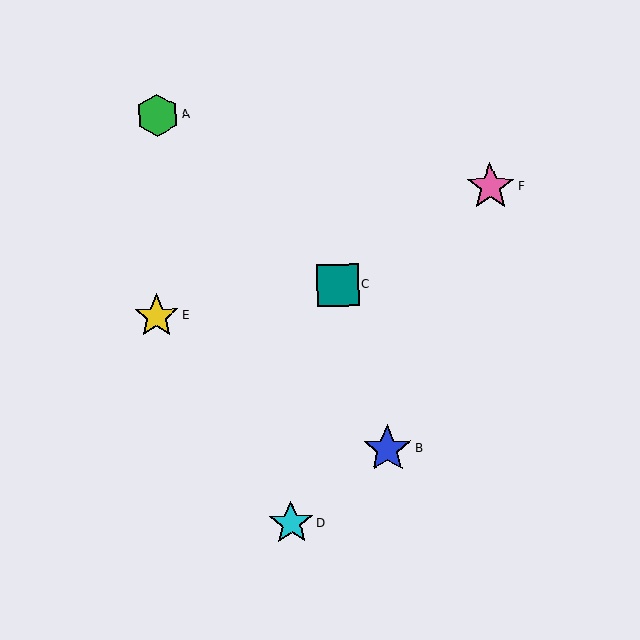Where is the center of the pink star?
The center of the pink star is at (490, 187).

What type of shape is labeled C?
Shape C is a teal square.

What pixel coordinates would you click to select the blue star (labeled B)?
Click at (388, 449) to select the blue star B.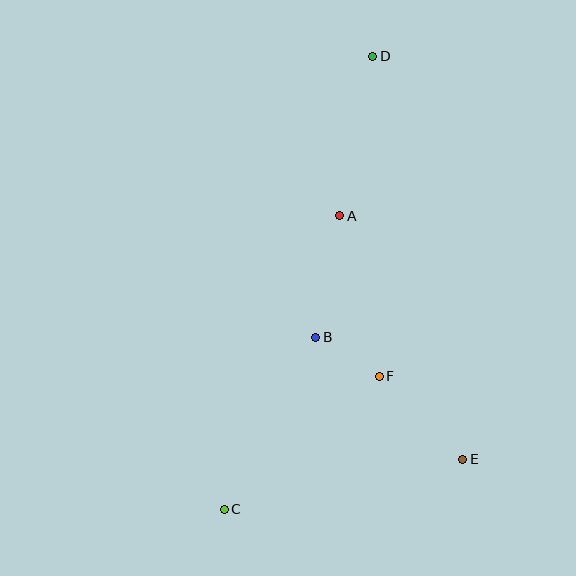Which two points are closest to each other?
Points B and F are closest to each other.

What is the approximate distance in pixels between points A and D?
The distance between A and D is approximately 163 pixels.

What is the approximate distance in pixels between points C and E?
The distance between C and E is approximately 244 pixels.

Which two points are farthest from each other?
Points C and D are farthest from each other.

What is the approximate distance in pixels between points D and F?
The distance between D and F is approximately 320 pixels.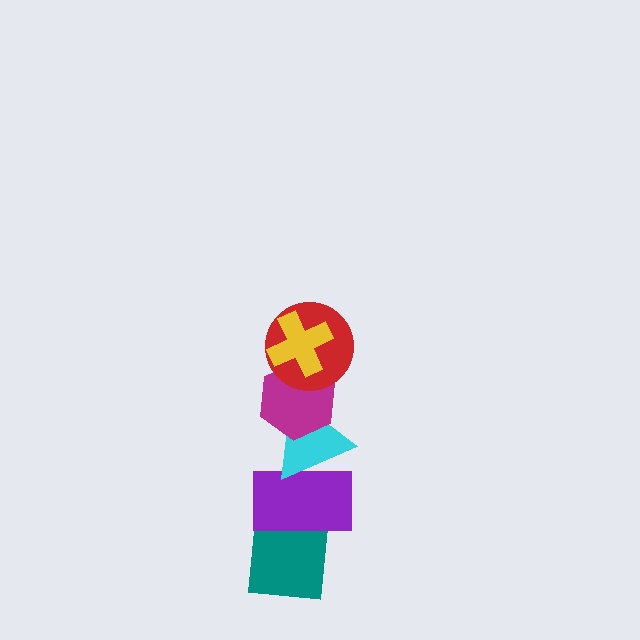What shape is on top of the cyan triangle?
The magenta hexagon is on top of the cyan triangle.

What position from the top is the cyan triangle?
The cyan triangle is 4th from the top.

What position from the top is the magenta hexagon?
The magenta hexagon is 3rd from the top.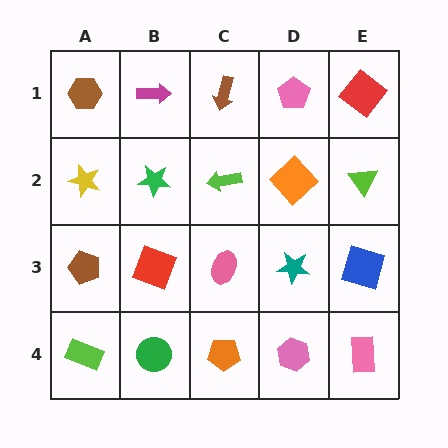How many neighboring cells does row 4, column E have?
2.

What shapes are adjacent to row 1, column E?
A lime triangle (row 2, column E), a pink pentagon (row 1, column D).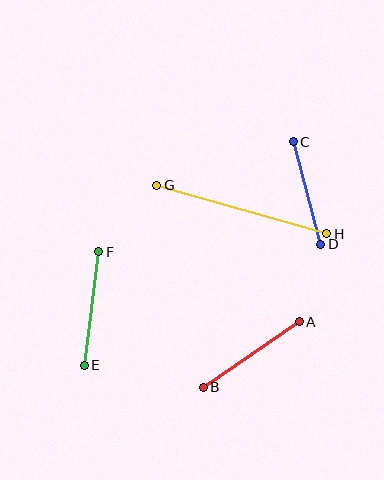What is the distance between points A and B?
The distance is approximately 116 pixels.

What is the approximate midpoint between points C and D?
The midpoint is at approximately (307, 193) pixels.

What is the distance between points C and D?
The distance is approximately 106 pixels.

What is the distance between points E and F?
The distance is approximately 114 pixels.